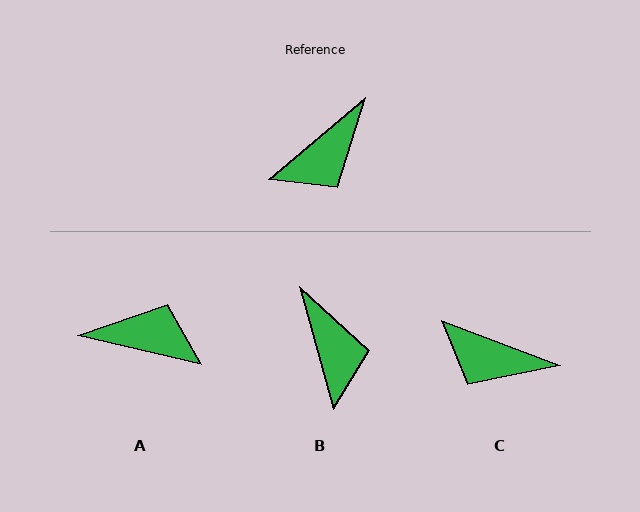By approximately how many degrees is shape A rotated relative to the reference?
Approximately 127 degrees counter-clockwise.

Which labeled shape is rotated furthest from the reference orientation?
A, about 127 degrees away.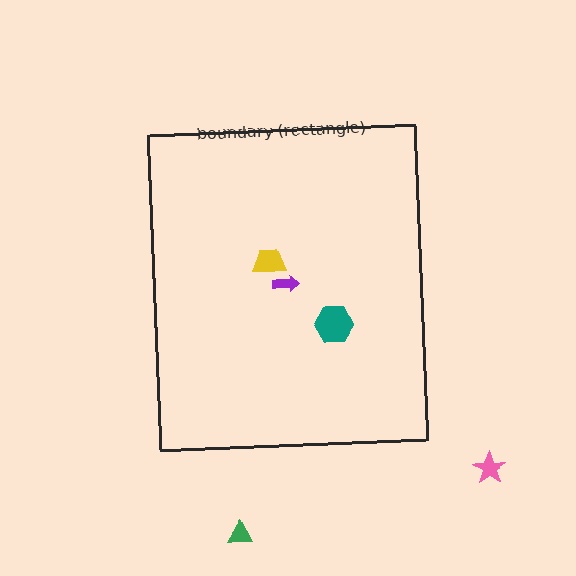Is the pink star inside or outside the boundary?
Outside.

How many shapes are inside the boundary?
3 inside, 2 outside.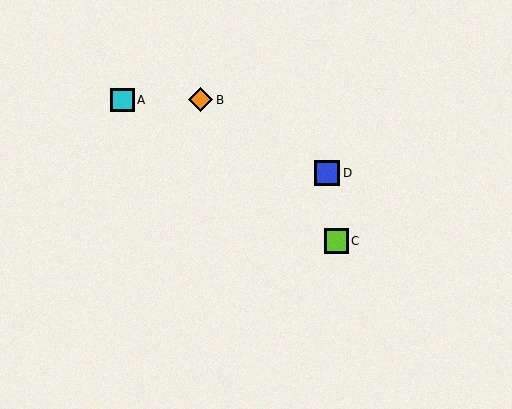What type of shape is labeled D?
Shape D is a blue square.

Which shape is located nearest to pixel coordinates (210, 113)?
The orange diamond (labeled B) at (201, 100) is nearest to that location.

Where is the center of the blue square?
The center of the blue square is at (327, 173).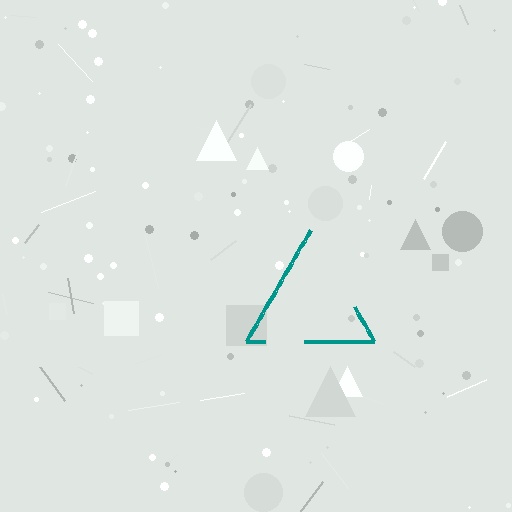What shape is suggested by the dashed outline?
The dashed outline suggests a triangle.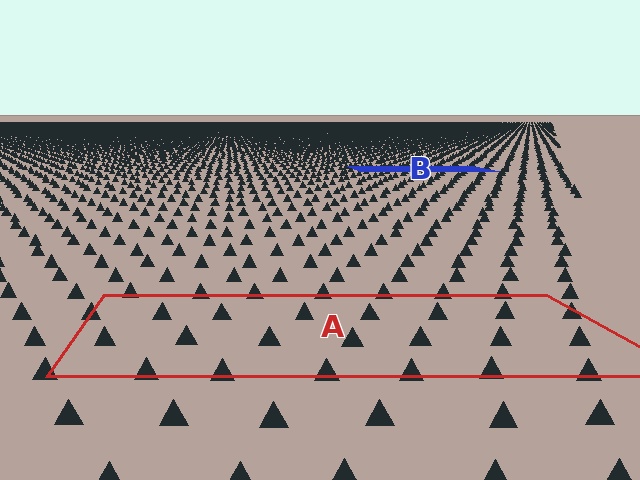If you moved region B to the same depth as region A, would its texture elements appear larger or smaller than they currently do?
They would appear larger. At a closer depth, the same texture elements are projected at a bigger on-screen size.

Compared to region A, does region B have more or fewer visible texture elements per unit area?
Region B has more texture elements per unit area — they are packed more densely because it is farther away.